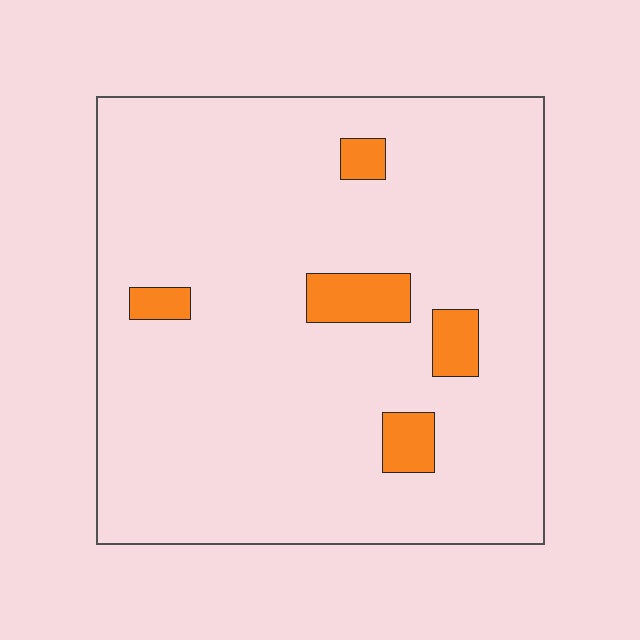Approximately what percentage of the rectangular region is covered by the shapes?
Approximately 10%.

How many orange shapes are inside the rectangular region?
5.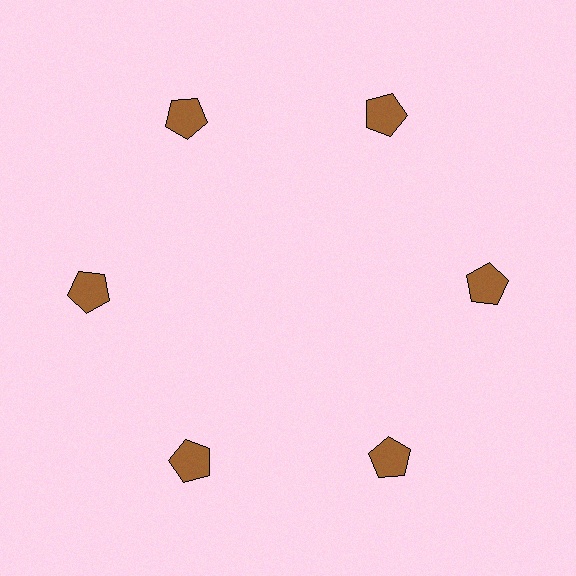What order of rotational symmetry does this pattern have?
This pattern has 6-fold rotational symmetry.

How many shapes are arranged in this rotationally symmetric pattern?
There are 6 shapes, arranged in 6 groups of 1.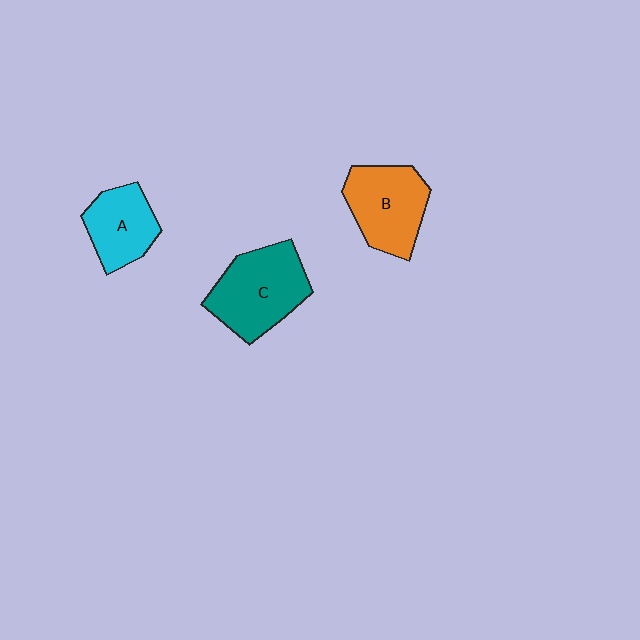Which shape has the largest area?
Shape C (teal).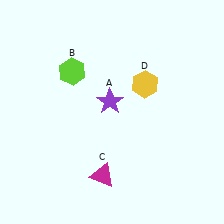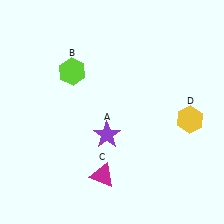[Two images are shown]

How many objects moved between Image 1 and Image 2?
2 objects moved between the two images.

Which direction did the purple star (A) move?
The purple star (A) moved down.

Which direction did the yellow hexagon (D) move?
The yellow hexagon (D) moved right.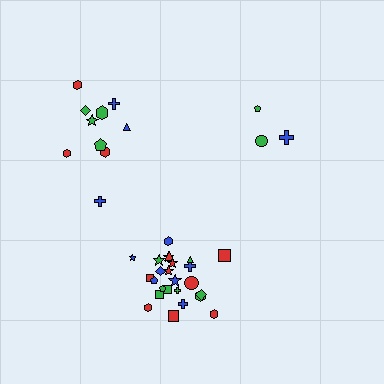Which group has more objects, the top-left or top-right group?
The top-left group.